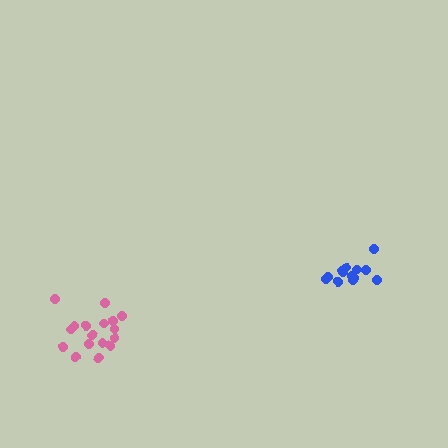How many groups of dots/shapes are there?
There are 2 groups.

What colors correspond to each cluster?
The clusters are colored: blue, pink.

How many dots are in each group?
Group 1: 13 dots, Group 2: 17 dots (30 total).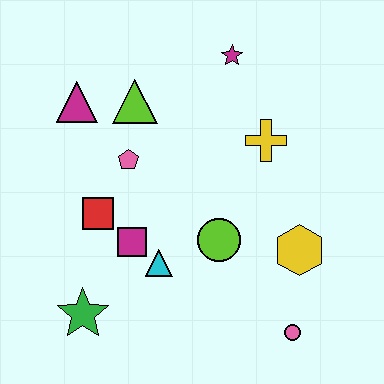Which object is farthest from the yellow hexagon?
The magenta triangle is farthest from the yellow hexagon.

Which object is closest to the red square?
The magenta square is closest to the red square.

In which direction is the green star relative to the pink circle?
The green star is to the left of the pink circle.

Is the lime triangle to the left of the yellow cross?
Yes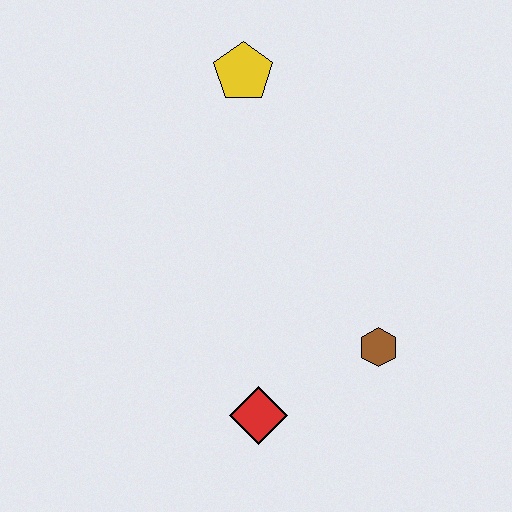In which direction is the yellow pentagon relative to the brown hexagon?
The yellow pentagon is above the brown hexagon.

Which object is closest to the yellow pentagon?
The brown hexagon is closest to the yellow pentagon.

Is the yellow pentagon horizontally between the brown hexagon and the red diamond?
No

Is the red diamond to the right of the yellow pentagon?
Yes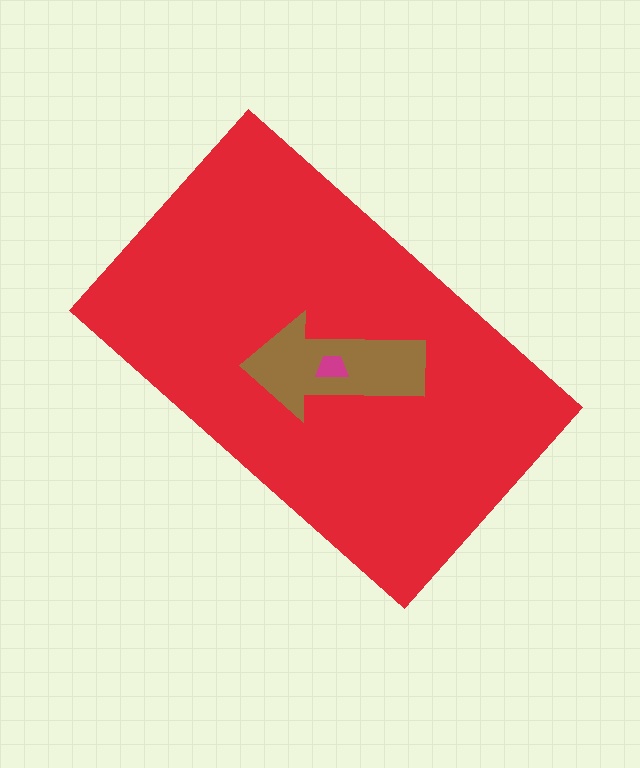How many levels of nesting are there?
3.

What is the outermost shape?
The red rectangle.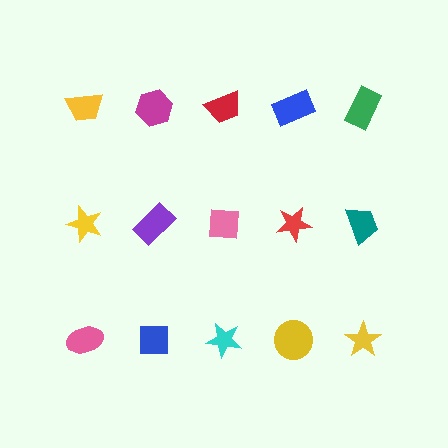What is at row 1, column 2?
A magenta hexagon.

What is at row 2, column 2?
A purple rectangle.